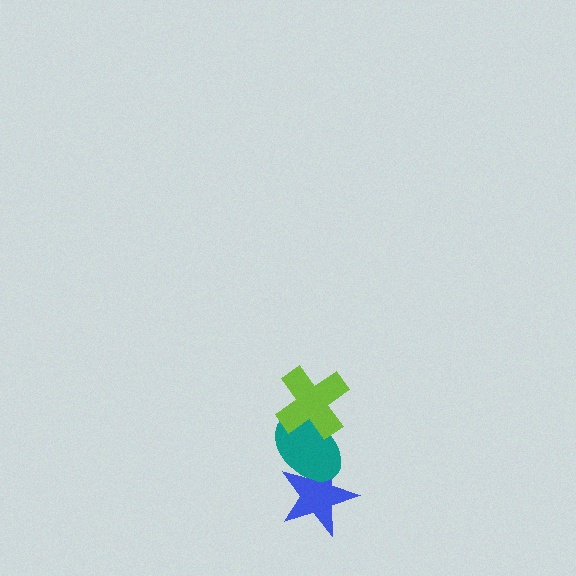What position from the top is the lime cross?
The lime cross is 1st from the top.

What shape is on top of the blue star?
The teal ellipse is on top of the blue star.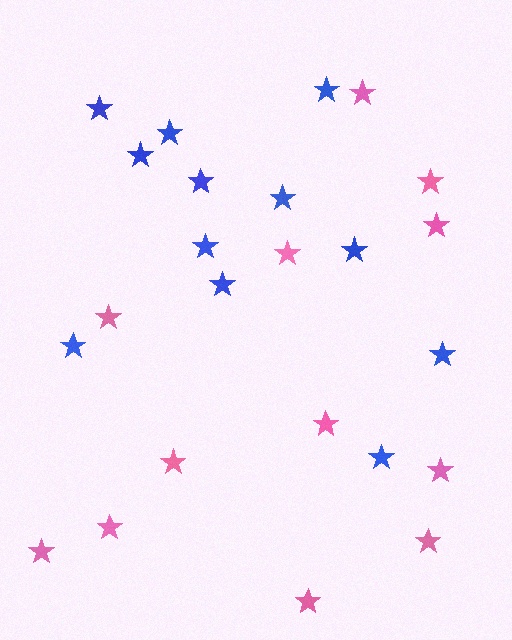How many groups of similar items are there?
There are 2 groups: one group of blue stars (12) and one group of pink stars (12).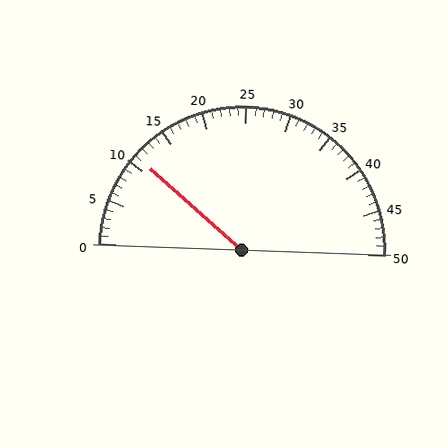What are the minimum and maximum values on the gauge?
The gauge ranges from 0 to 50.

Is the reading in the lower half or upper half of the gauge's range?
The reading is in the lower half of the range (0 to 50).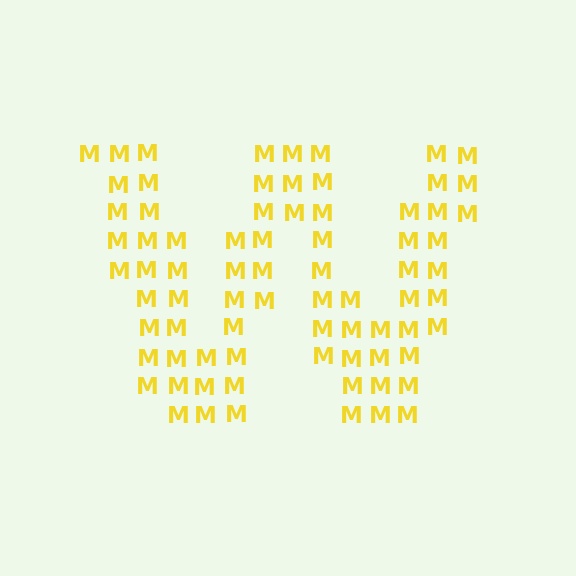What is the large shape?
The large shape is the letter W.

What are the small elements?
The small elements are letter M's.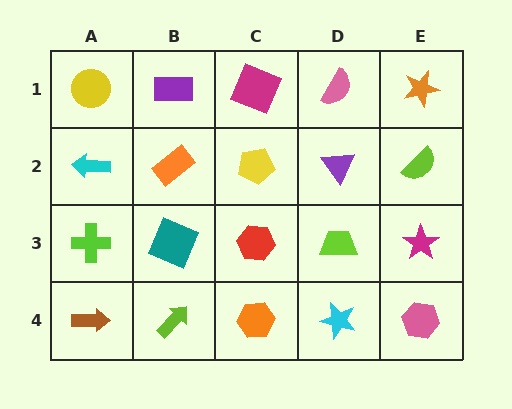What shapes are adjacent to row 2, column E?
An orange star (row 1, column E), a magenta star (row 3, column E), a purple triangle (row 2, column D).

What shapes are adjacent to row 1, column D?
A purple triangle (row 2, column D), a magenta square (row 1, column C), an orange star (row 1, column E).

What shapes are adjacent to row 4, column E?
A magenta star (row 3, column E), a cyan star (row 4, column D).